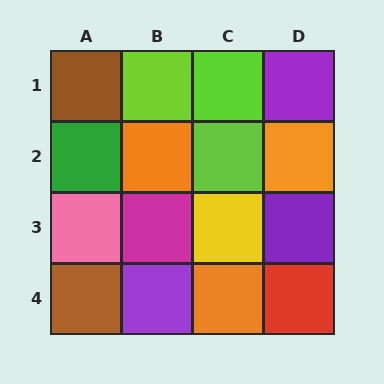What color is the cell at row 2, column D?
Orange.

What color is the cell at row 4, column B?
Purple.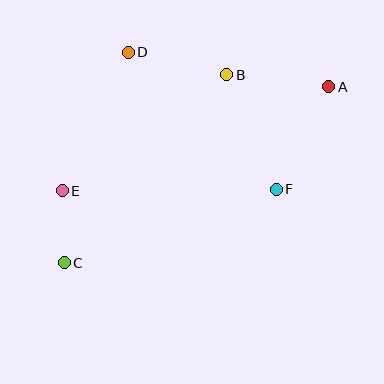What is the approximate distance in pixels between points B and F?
The distance between B and F is approximately 125 pixels.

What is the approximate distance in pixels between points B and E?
The distance between B and E is approximately 201 pixels.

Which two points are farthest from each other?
Points A and C are farthest from each other.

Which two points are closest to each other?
Points C and E are closest to each other.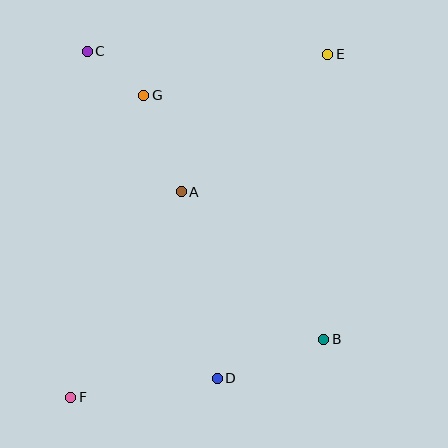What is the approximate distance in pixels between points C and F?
The distance between C and F is approximately 347 pixels.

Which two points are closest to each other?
Points C and G are closest to each other.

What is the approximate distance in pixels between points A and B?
The distance between A and B is approximately 205 pixels.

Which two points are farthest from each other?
Points E and F are farthest from each other.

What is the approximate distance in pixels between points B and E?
The distance between B and E is approximately 285 pixels.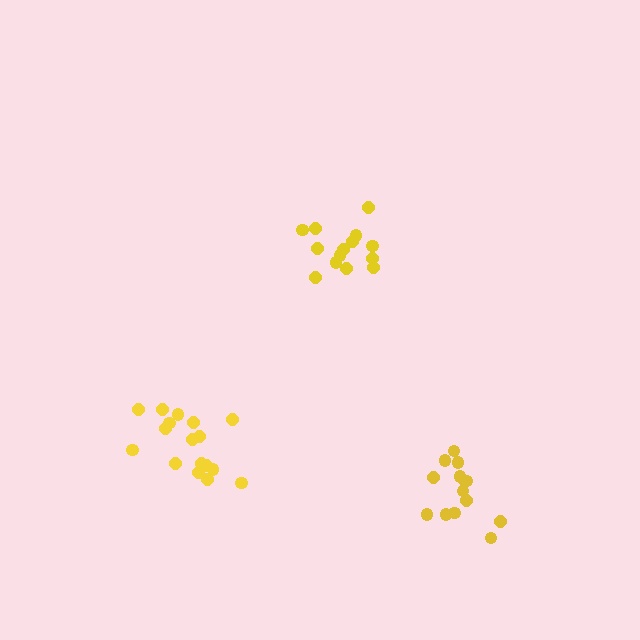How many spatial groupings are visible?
There are 3 spatial groupings.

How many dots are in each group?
Group 1: 14 dots, Group 2: 14 dots, Group 3: 17 dots (45 total).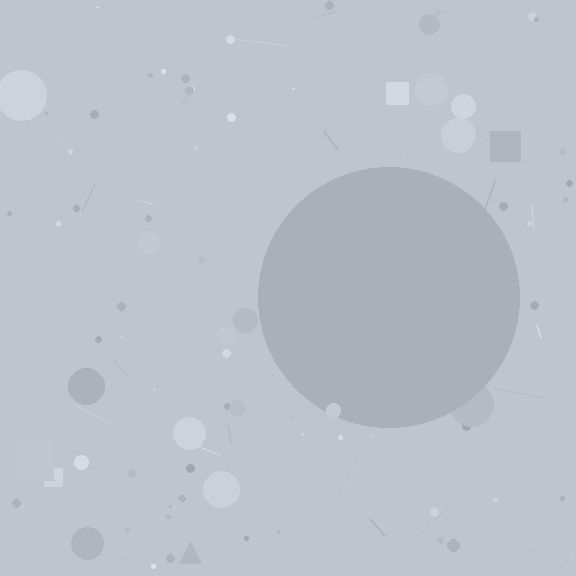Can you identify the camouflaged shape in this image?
The camouflaged shape is a circle.